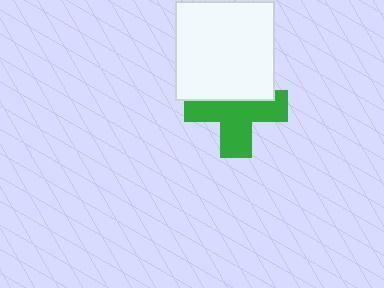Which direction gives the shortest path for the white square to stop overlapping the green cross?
Moving up gives the shortest separation.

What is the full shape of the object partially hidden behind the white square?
The partially hidden object is a green cross.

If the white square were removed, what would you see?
You would see the complete green cross.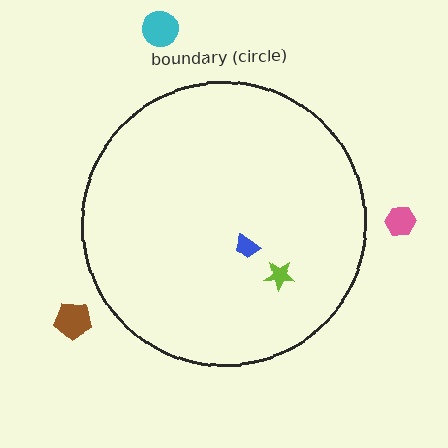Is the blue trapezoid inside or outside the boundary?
Inside.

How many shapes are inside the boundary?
2 inside, 3 outside.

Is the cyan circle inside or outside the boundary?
Outside.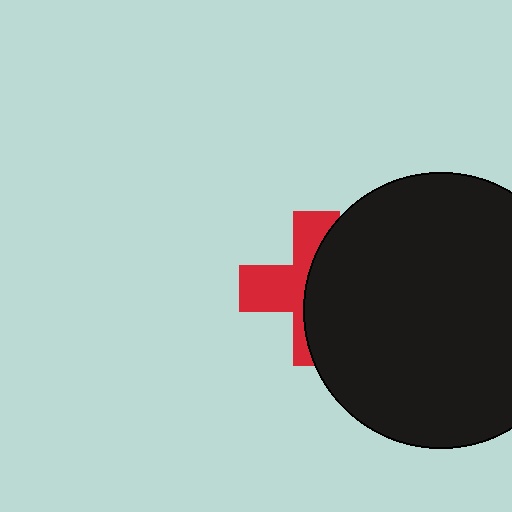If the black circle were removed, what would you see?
You would see the complete red cross.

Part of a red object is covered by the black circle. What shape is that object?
It is a cross.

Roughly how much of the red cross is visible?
A small part of it is visible (roughly 45%).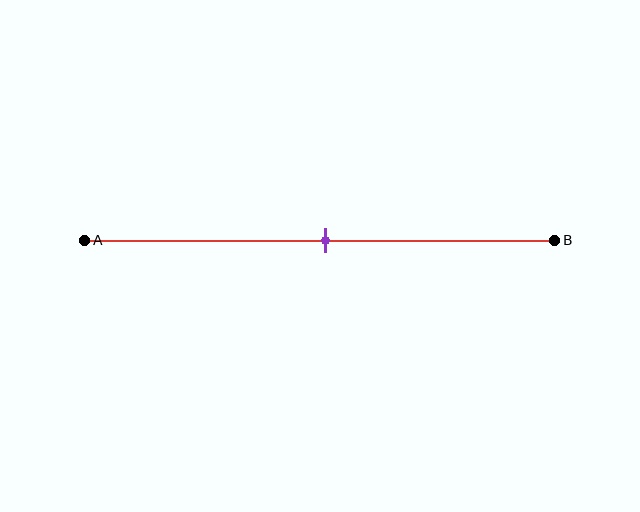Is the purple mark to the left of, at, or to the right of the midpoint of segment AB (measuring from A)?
The purple mark is approximately at the midpoint of segment AB.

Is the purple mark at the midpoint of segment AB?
Yes, the mark is approximately at the midpoint.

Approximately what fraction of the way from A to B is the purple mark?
The purple mark is approximately 50% of the way from A to B.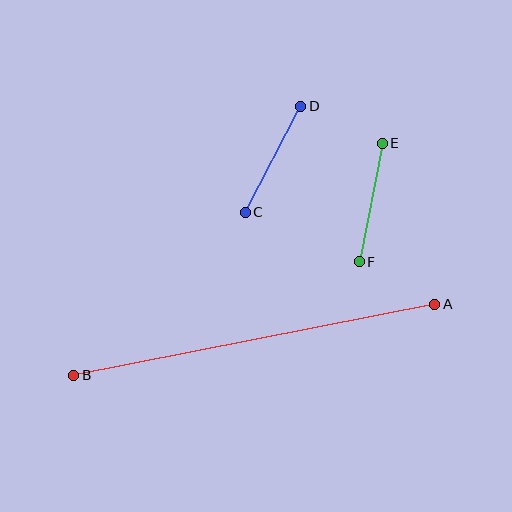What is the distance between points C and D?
The distance is approximately 120 pixels.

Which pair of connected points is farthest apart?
Points A and B are farthest apart.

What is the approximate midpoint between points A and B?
The midpoint is at approximately (254, 340) pixels.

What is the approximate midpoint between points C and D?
The midpoint is at approximately (273, 159) pixels.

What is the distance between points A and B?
The distance is approximately 368 pixels.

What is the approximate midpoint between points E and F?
The midpoint is at approximately (371, 202) pixels.